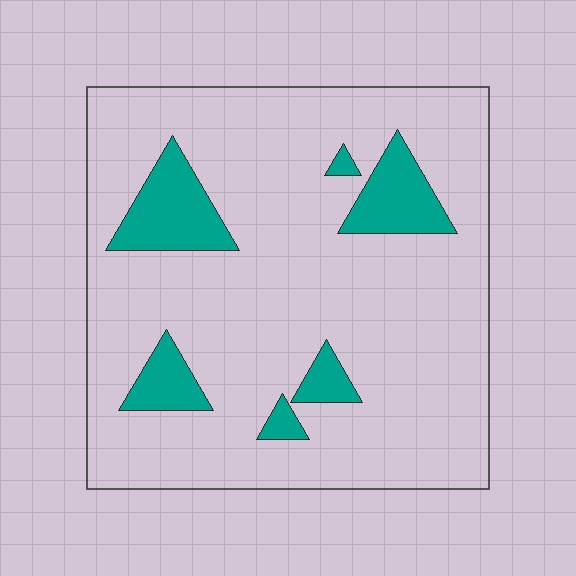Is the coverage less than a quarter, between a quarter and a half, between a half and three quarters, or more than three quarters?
Less than a quarter.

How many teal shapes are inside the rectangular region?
6.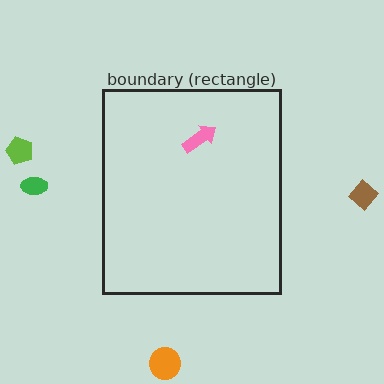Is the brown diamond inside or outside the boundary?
Outside.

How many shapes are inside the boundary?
1 inside, 4 outside.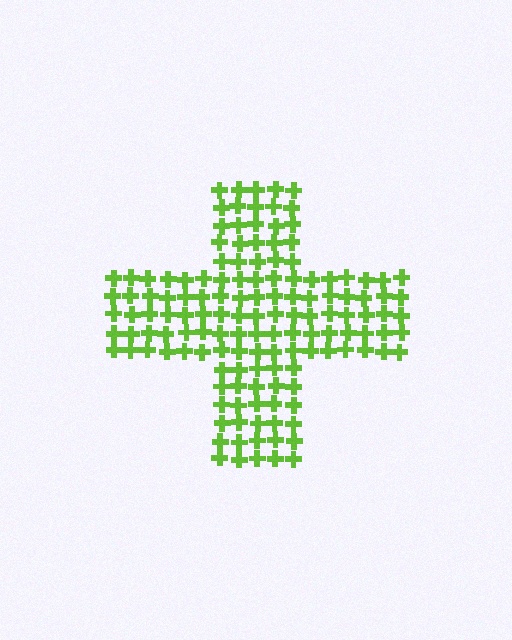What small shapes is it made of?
It is made of small crosses.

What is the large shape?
The large shape is a cross.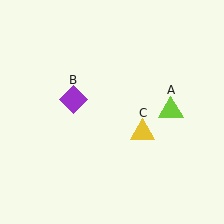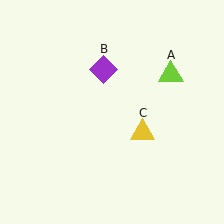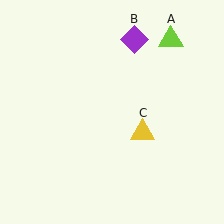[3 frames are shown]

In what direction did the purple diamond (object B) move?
The purple diamond (object B) moved up and to the right.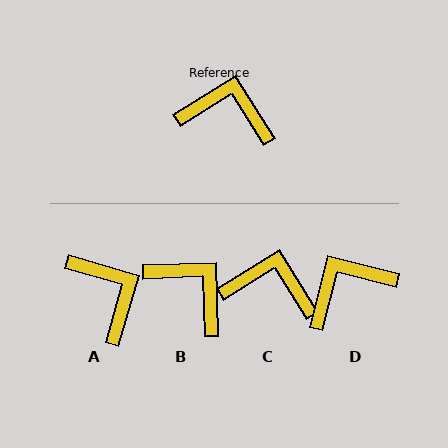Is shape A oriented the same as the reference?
No, it is off by about 48 degrees.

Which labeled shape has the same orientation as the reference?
C.